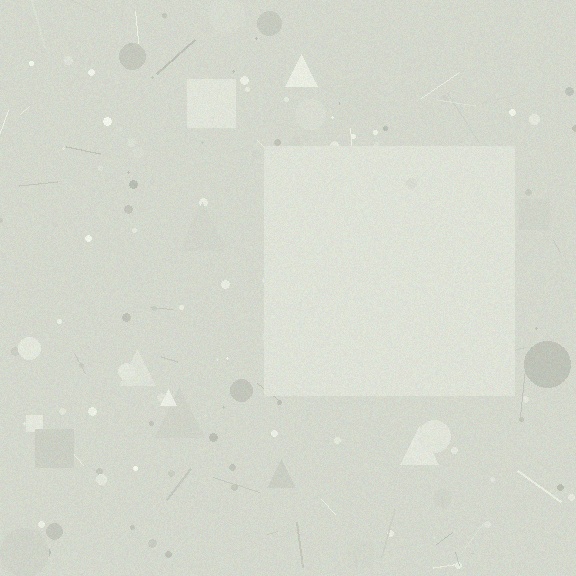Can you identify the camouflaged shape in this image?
The camouflaged shape is a square.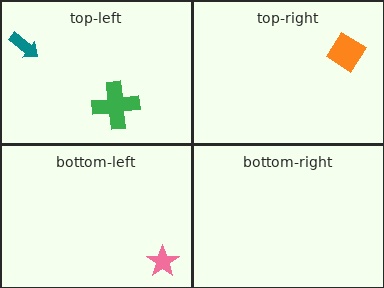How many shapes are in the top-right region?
1.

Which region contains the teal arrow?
The top-left region.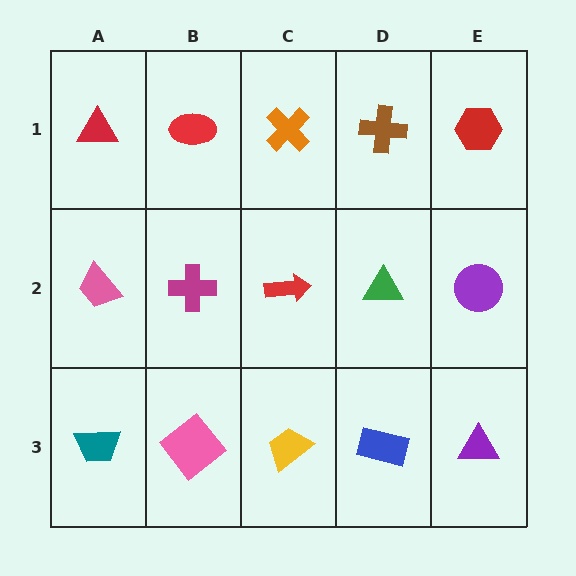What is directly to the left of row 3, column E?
A blue rectangle.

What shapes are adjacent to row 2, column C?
An orange cross (row 1, column C), a yellow trapezoid (row 3, column C), a magenta cross (row 2, column B), a green triangle (row 2, column D).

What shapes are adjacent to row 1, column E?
A purple circle (row 2, column E), a brown cross (row 1, column D).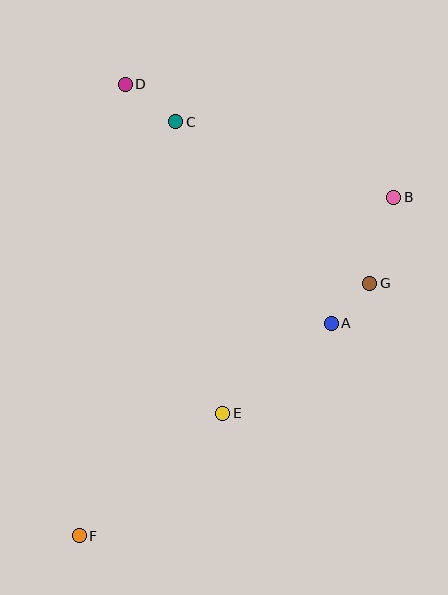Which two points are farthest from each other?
Points B and F are farthest from each other.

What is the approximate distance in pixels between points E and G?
The distance between E and G is approximately 197 pixels.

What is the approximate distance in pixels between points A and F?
The distance between A and F is approximately 329 pixels.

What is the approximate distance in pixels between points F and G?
The distance between F and G is approximately 385 pixels.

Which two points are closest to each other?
Points A and G are closest to each other.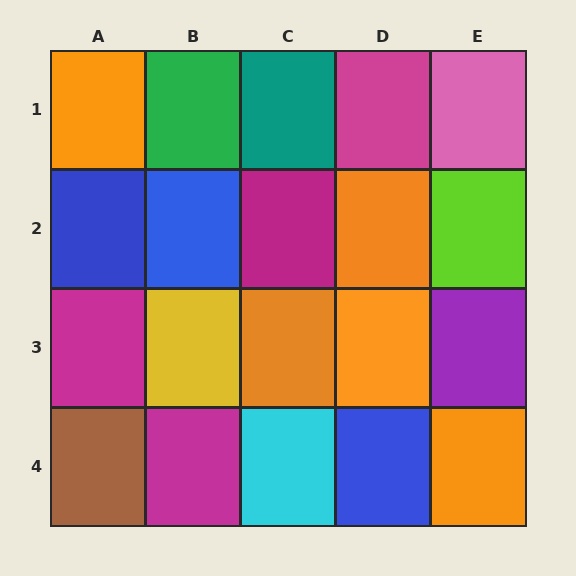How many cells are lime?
1 cell is lime.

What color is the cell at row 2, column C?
Magenta.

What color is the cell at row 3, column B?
Yellow.